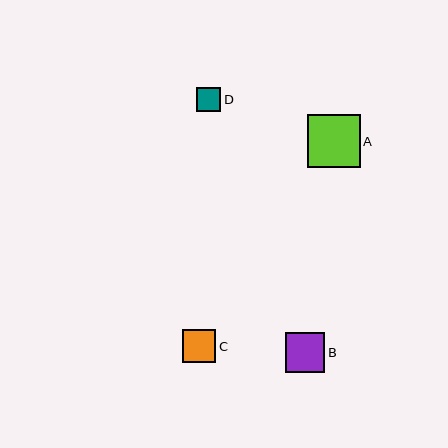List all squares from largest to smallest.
From largest to smallest: A, B, C, D.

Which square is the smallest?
Square D is the smallest with a size of approximately 24 pixels.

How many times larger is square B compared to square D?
Square B is approximately 1.6 times the size of square D.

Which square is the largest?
Square A is the largest with a size of approximately 53 pixels.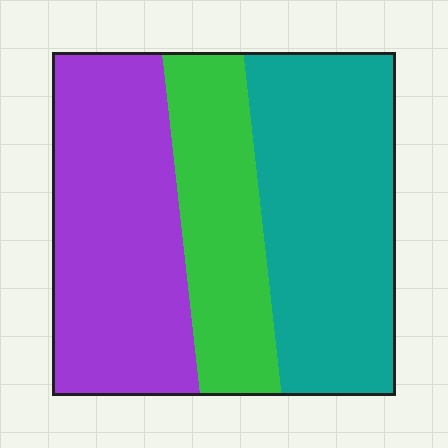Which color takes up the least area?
Green, at roughly 25%.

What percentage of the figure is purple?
Purple covers 38% of the figure.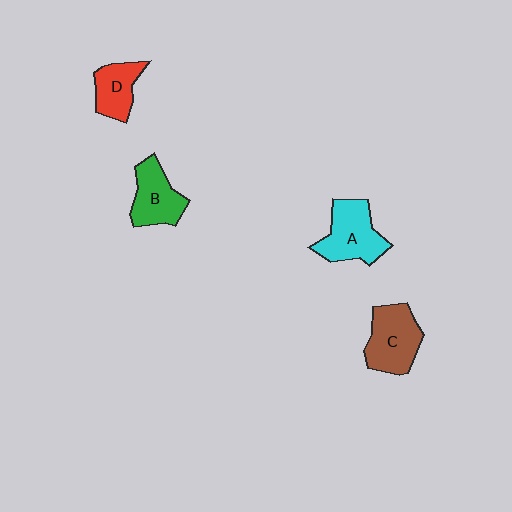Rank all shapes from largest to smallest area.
From largest to smallest: A (cyan), C (brown), B (green), D (red).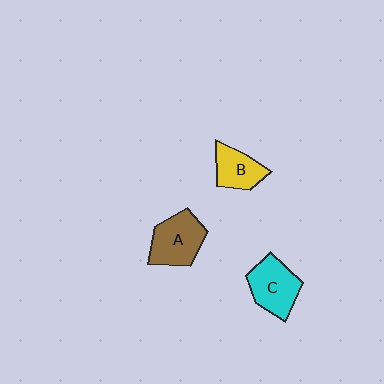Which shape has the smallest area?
Shape B (yellow).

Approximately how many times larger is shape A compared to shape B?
Approximately 1.3 times.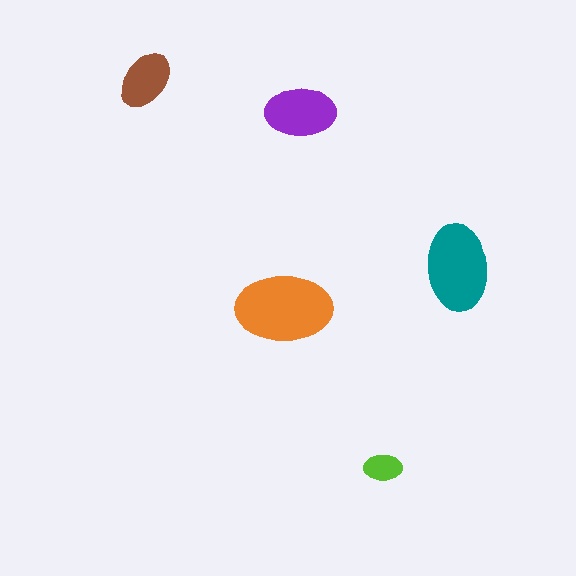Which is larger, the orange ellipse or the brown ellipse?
The orange one.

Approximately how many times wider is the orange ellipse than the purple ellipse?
About 1.5 times wider.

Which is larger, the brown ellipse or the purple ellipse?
The purple one.